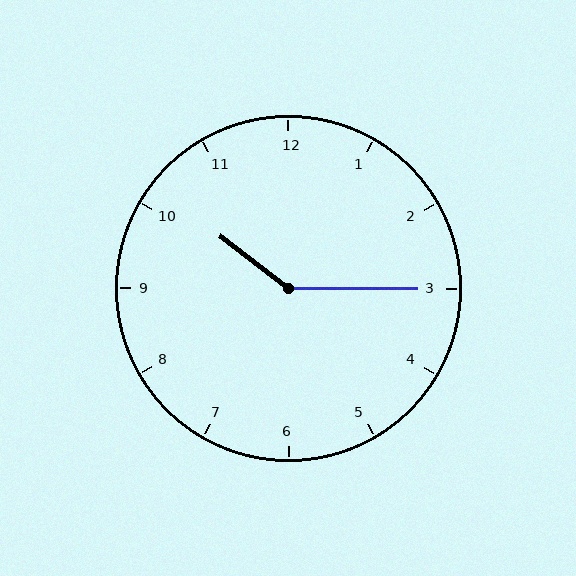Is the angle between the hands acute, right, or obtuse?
It is obtuse.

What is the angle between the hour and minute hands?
Approximately 142 degrees.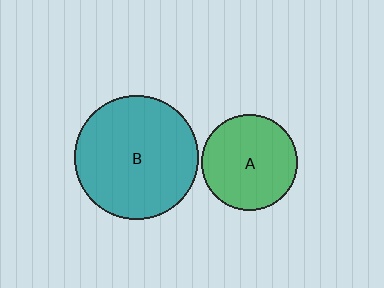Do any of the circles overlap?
No, none of the circles overlap.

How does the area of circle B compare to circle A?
Approximately 1.7 times.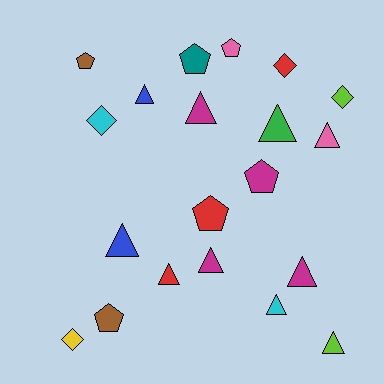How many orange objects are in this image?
There are no orange objects.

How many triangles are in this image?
There are 10 triangles.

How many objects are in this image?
There are 20 objects.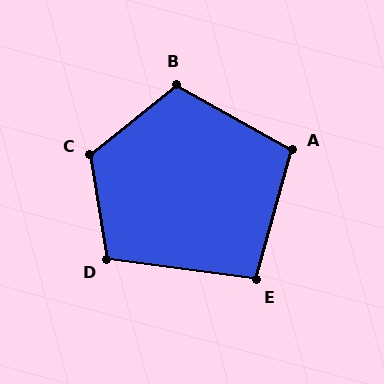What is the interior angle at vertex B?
Approximately 111 degrees (obtuse).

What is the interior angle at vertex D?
Approximately 107 degrees (obtuse).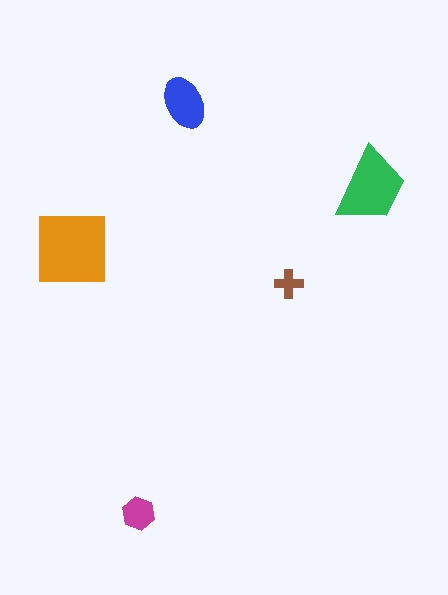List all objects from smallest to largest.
The brown cross, the magenta hexagon, the blue ellipse, the green trapezoid, the orange square.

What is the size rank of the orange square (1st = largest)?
1st.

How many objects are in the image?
There are 5 objects in the image.